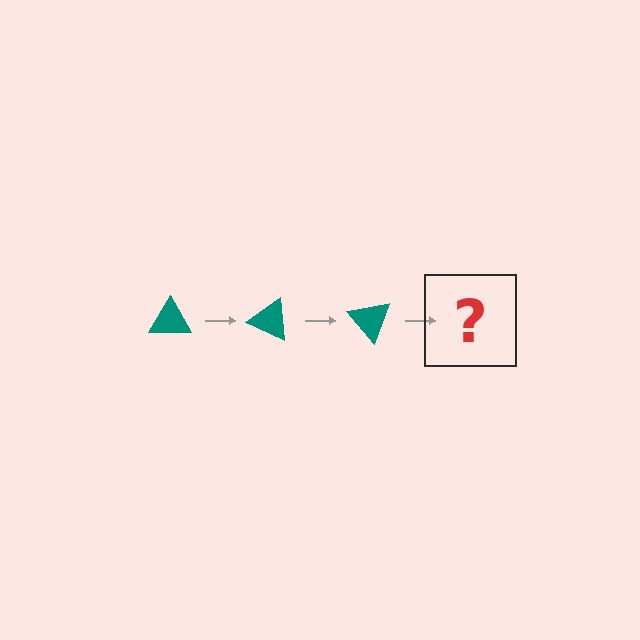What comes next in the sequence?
The next element should be a teal triangle rotated 75 degrees.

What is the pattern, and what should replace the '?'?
The pattern is that the triangle rotates 25 degrees each step. The '?' should be a teal triangle rotated 75 degrees.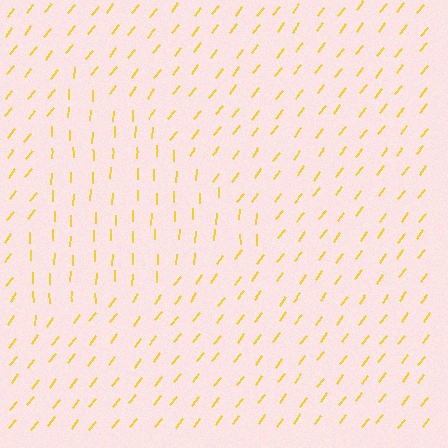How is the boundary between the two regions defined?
The boundary is defined purely by a change in line orientation (approximately 36 degrees difference). All lines are the same color and thickness.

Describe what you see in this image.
The image is filled with small yellow line segments. A triangle region in the image has lines oriented differently from the surrounding lines, creating a visible texture boundary.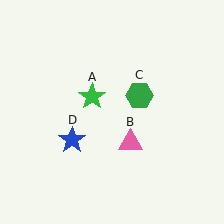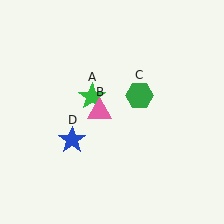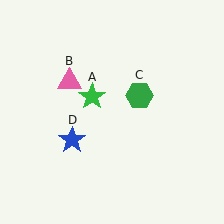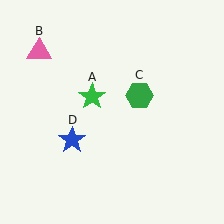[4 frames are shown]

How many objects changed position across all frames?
1 object changed position: pink triangle (object B).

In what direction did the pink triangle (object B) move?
The pink triangle (object B) moved up and to the left.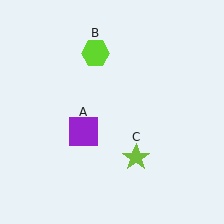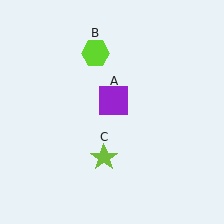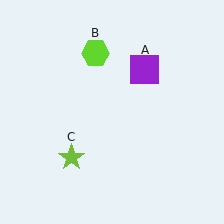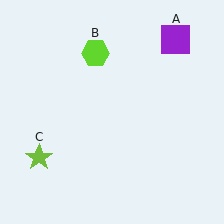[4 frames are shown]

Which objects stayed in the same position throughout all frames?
Lime hexagon (object B) remained stationary.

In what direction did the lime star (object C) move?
The lime star (object C) moved left.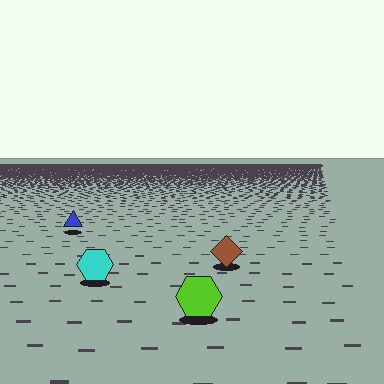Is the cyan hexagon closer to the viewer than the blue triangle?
Yes. The cyan hexagon is closer — you can tell from the texture gradient: the ground texture is coarser near it.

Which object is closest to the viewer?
The lime hexagon is closest. The texture marks near it are larger and more spread out.